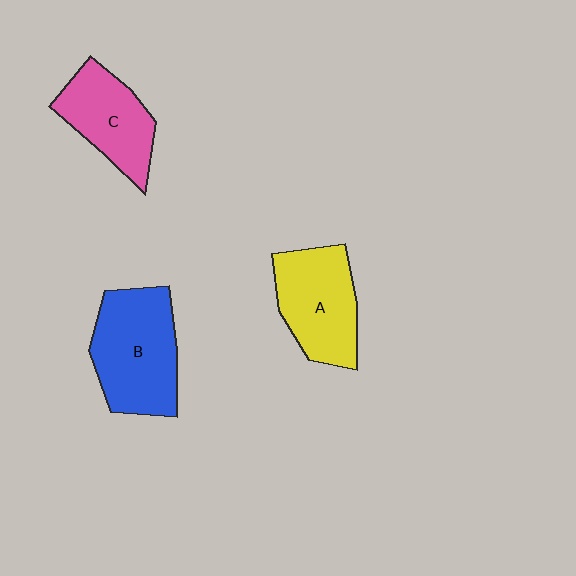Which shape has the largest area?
Shape B (blue).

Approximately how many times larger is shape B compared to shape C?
Approximately 1.4 times.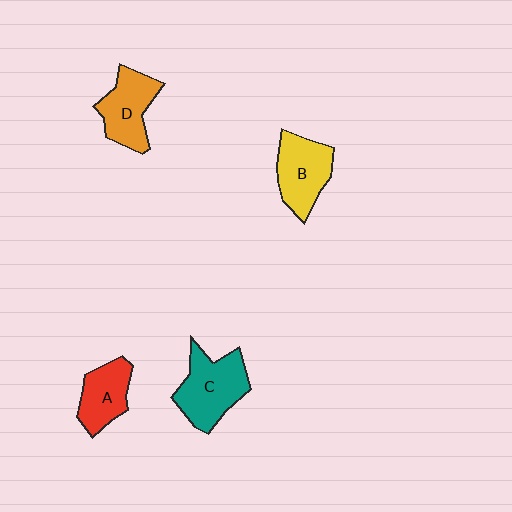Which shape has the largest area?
Shape C (teal).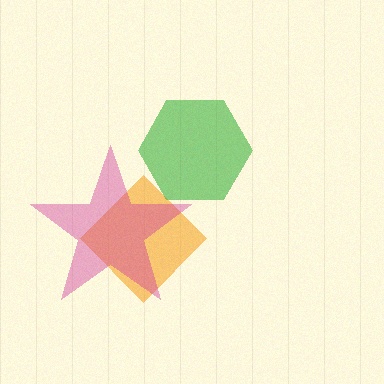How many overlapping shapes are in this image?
There are 3 overlapping shapes in the image.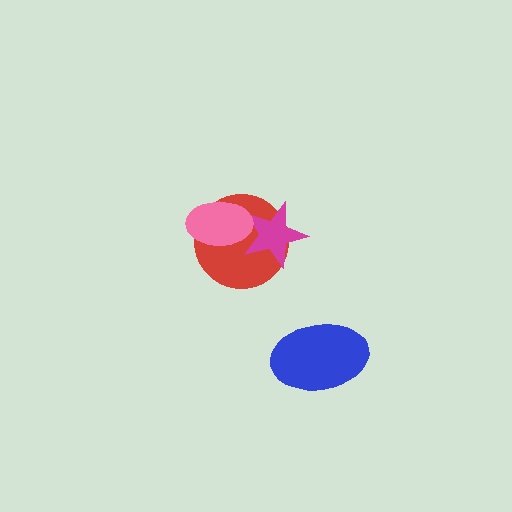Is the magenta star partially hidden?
Yes, it is partially covered by another shape.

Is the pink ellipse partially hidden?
No, no other shape covers it.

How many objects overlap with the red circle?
2 objects overlap with the red circle.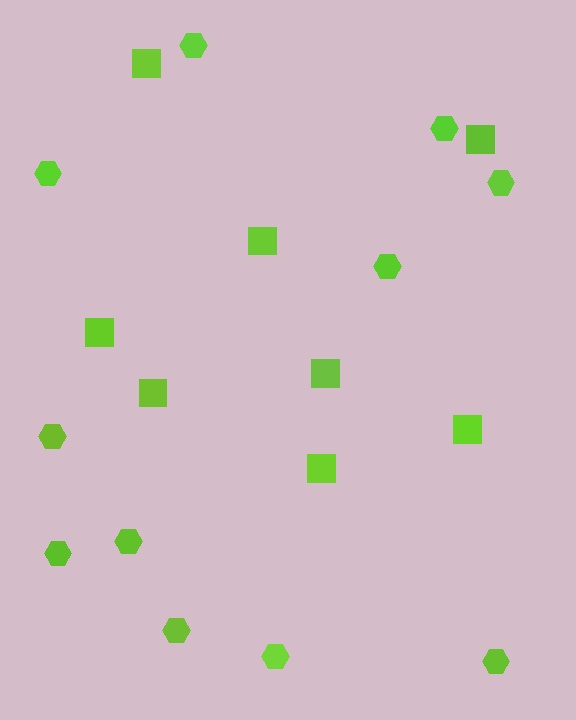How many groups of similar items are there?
There are 2 groups: one group of hexagons (11) and one group of squares (8).